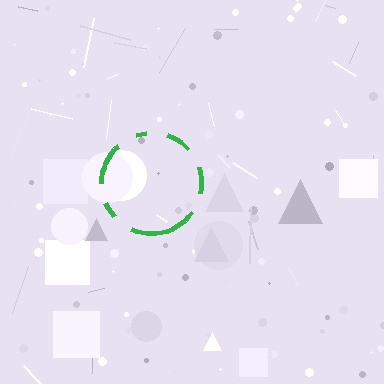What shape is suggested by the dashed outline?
The dashed outline suggests a circle.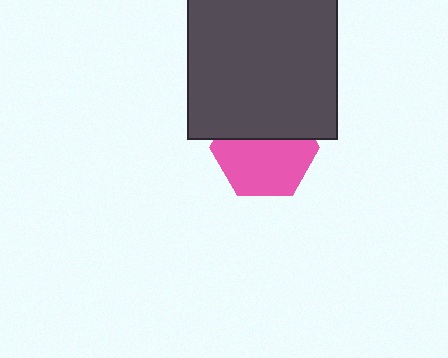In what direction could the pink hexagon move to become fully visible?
The pink hexagon could move down. That would shift it out from behind the dark gray square entirely.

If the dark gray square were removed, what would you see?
You would see the complete pink hexagon.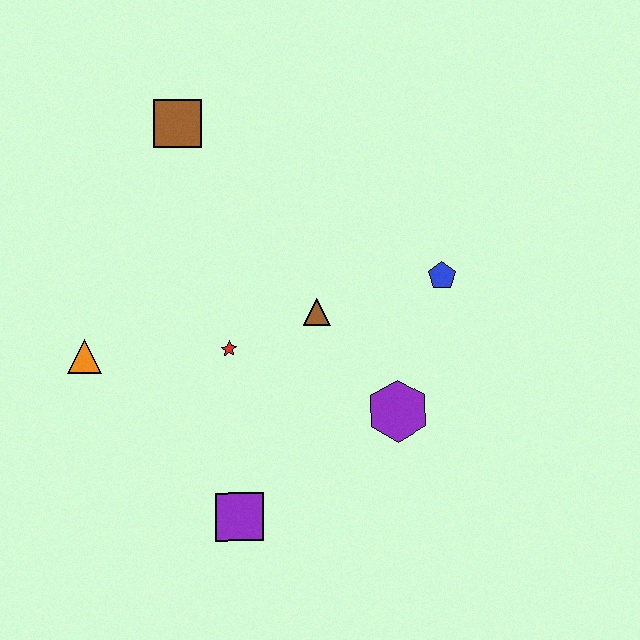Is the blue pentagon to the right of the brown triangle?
Yes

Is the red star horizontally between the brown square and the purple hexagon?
Yes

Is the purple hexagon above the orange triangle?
No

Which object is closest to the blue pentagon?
The brown triangle is closest to the blue pentagon.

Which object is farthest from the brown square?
The purple square is farthest from the brown square.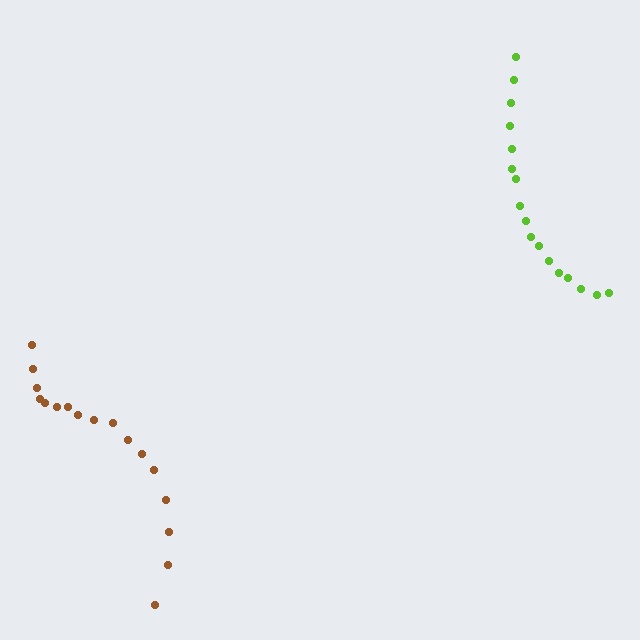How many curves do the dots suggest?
There are 2 distinct paths.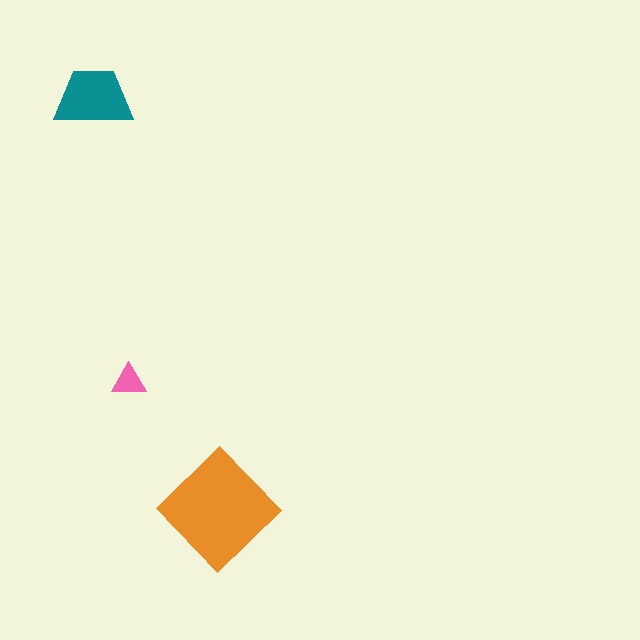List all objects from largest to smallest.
The orange diamond, the teal trapezoid, the pink triangle.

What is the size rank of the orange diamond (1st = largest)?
1st.